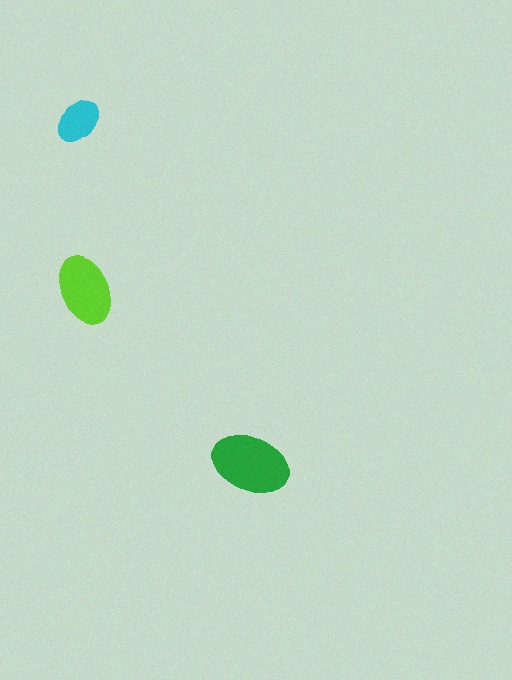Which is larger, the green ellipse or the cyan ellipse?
The green one.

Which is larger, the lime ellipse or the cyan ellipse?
The lime one.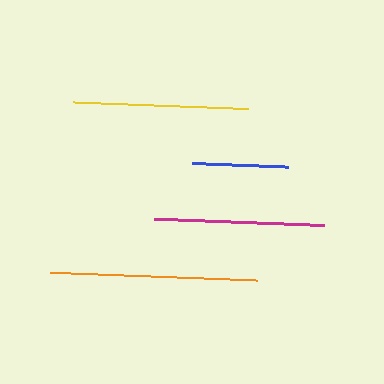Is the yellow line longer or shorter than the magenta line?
The yellow line is longer than the magenta line.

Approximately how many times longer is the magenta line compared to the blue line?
The magenta line is approximately 1.8 times the length of the blue line.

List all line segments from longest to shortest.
From longest to shortest: orange, yellow, magenta, blue.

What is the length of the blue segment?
The blue segment is approximately 96 pixels long.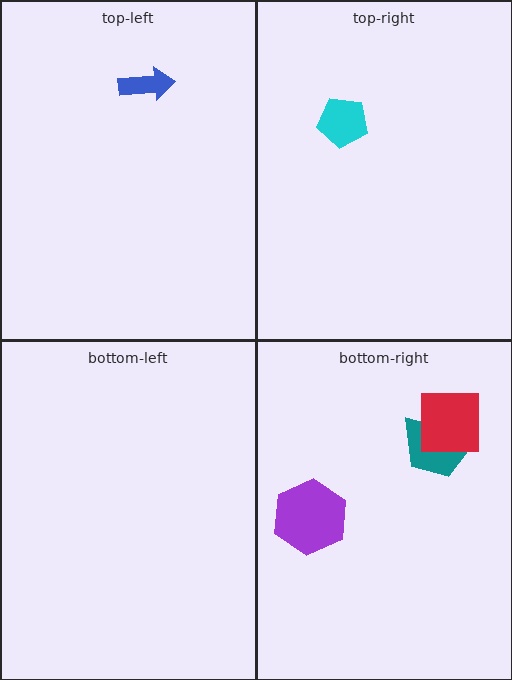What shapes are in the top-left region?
The blue arrow.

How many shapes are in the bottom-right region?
3.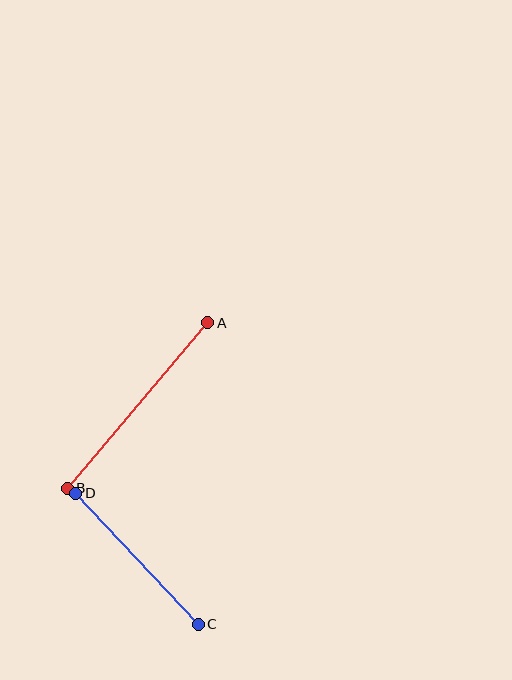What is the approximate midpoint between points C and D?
The midpoint is at approximately (137, 559) pixels.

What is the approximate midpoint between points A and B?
The midpoint is at approximately (138, 406) pixels.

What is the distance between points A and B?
The distance is approximately 217 pixels.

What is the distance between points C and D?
The distance is approximately 179 pixels.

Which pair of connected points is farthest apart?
Points A and B are farthest apart.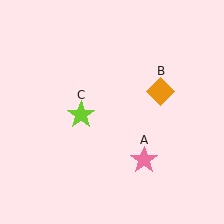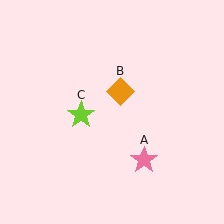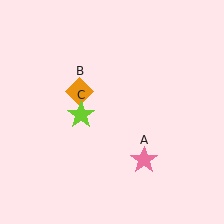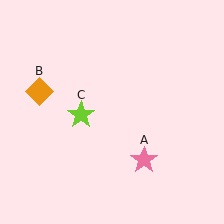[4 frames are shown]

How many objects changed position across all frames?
1 object changed position: orange diamond (object B).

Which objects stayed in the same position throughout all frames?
Pink star (object A) and lime star (object C) remained stationary.